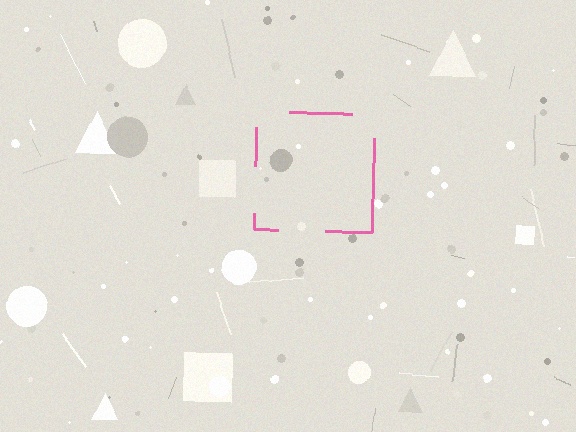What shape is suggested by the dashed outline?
The dashed outline suggests a square.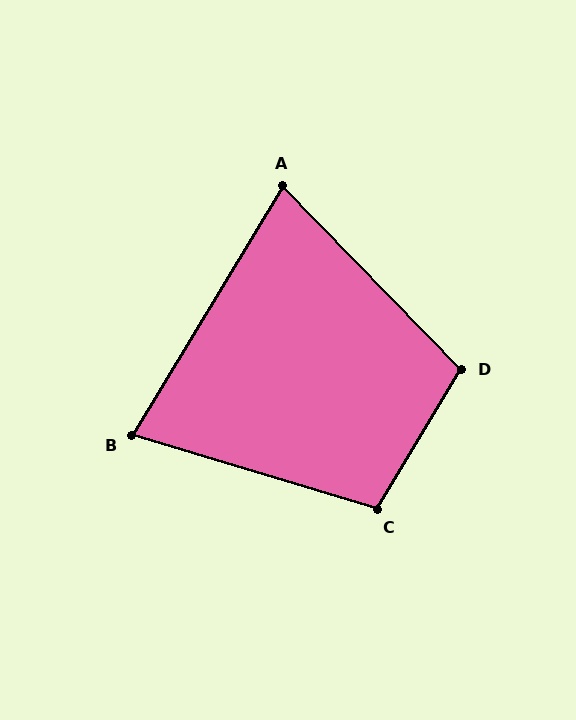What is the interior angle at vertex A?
Approximately 76 degrees (acute).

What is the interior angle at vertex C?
Approximately 104 degrees (obtuse).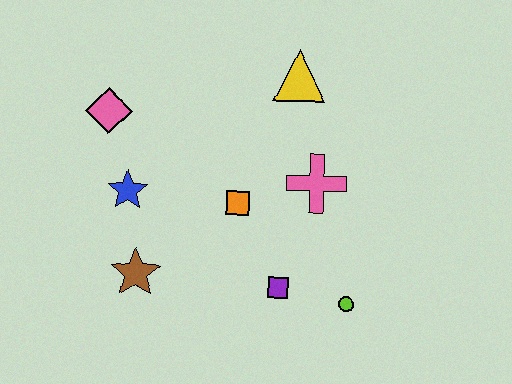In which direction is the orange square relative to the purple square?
The orange square is above the purple square.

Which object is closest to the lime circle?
The purple square is closest to the lime circle.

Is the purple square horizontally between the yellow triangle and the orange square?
Yes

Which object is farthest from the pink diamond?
The lime circle is farthest from the pink diamond.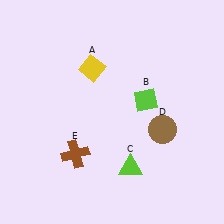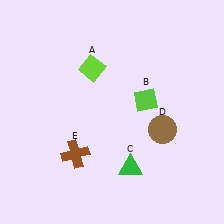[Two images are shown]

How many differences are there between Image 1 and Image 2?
There are 2 differences between the two images.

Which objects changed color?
A changed from yellow to lime. C changed from lime to green.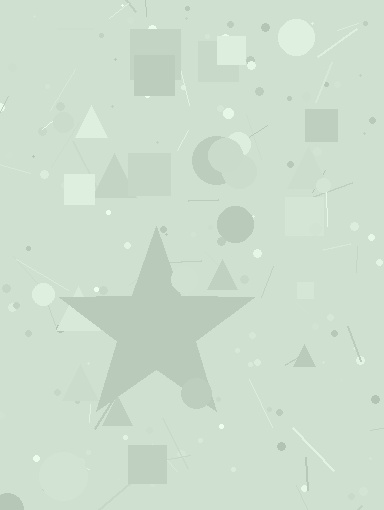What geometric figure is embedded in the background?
A star is embedded in the background.